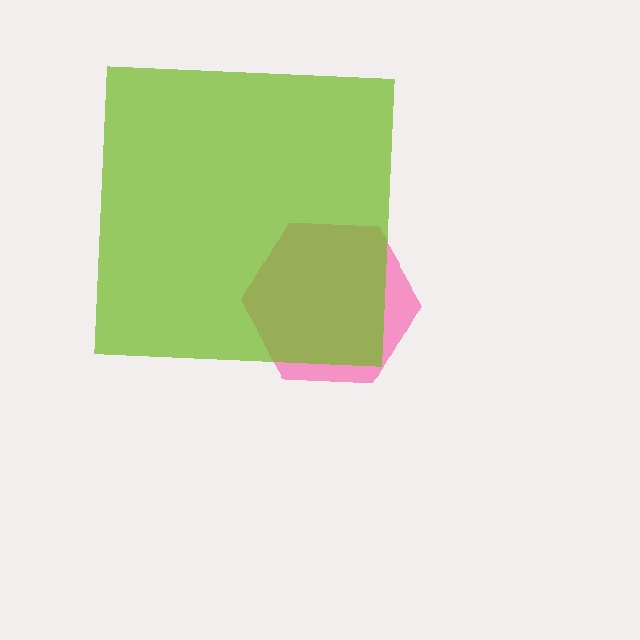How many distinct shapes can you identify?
There are 2 distinct shapes: a pink hexagon, a lime square.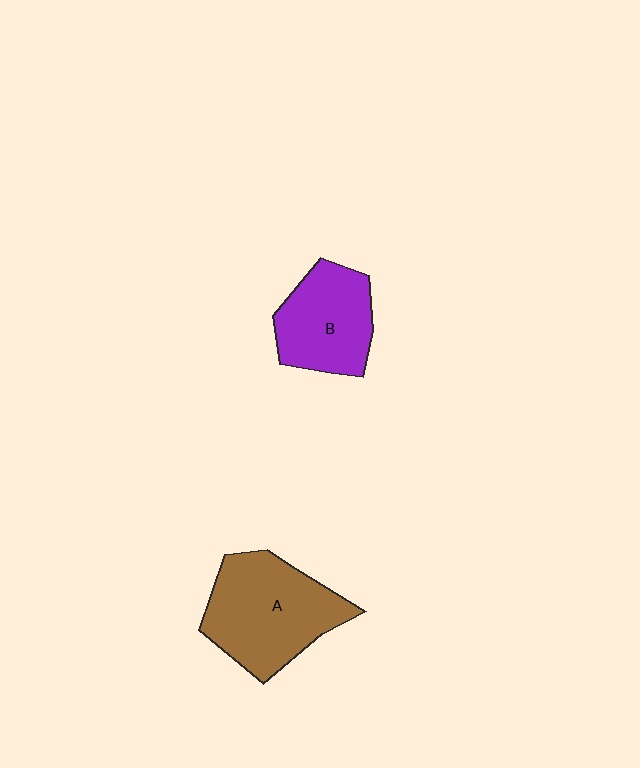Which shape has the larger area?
Shape A (brown).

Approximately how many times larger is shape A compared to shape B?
Approximately 1.4 times.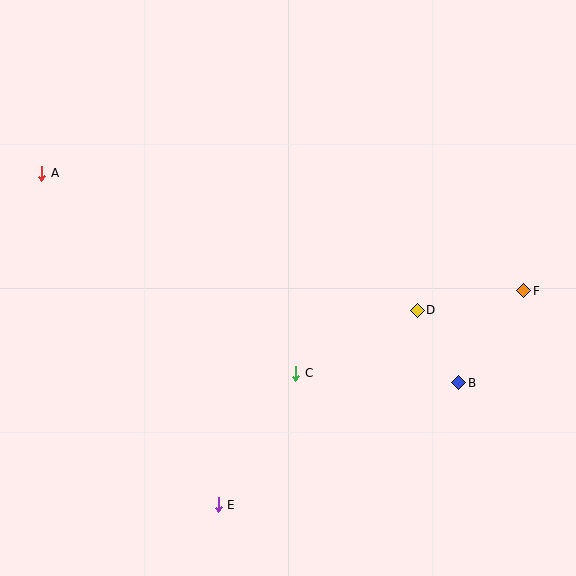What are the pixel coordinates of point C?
Point C is at (296, 373).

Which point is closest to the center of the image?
Point C at (296, 373) is closest to the center.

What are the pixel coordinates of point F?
Point F is at (524, 291).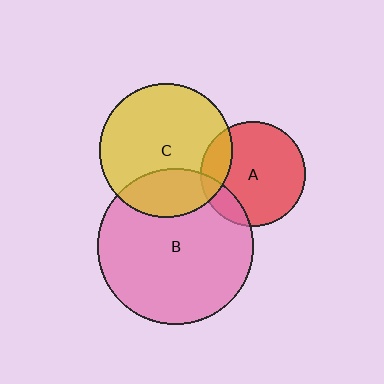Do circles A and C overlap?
Yes.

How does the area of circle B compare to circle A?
Approximately 2.2 times.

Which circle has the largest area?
Circle B (pink).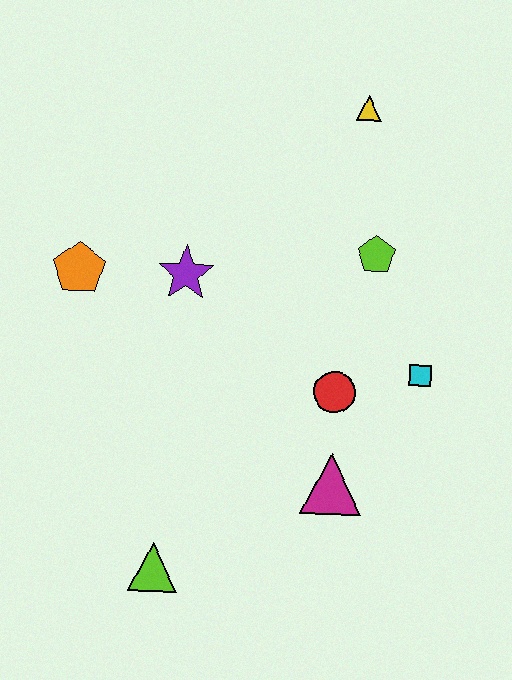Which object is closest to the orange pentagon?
The purple star is closest to the orange pentagon.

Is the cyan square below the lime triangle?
No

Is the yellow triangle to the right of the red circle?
Yes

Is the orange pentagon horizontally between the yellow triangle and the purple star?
No